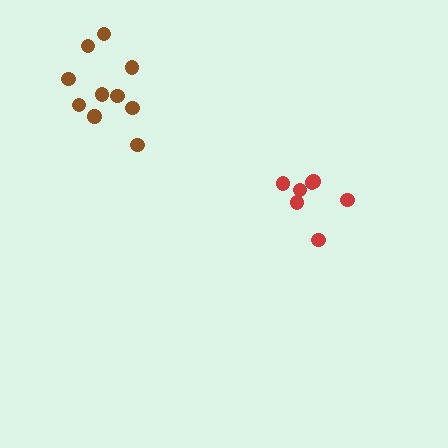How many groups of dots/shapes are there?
There are 2 groups.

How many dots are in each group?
Group 1: 7 dots, Group 2: 10 dots (17 total).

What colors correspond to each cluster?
The clusters are colored: red, brown.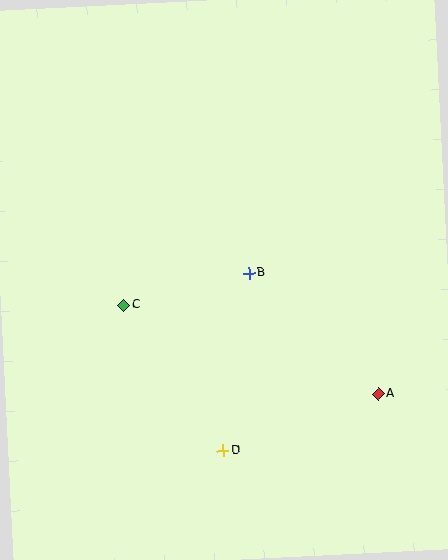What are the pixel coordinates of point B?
Point B is at (249, 273).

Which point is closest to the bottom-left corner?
Point D is closest to the bottom-left corner.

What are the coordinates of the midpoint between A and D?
The midpoint between A and D is at (301, 422).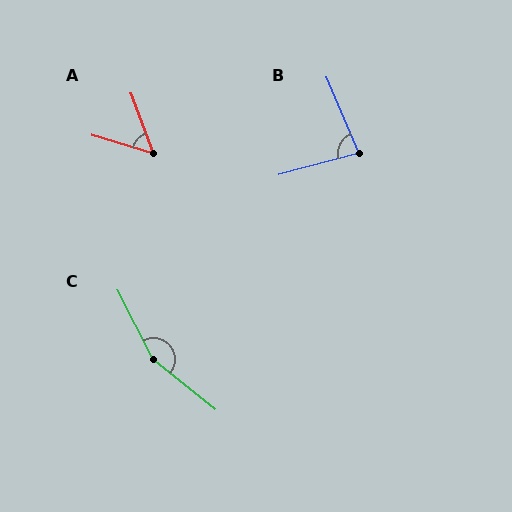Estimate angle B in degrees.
Approximately 82 degrees.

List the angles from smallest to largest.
A (53°), B (82°), C (156°).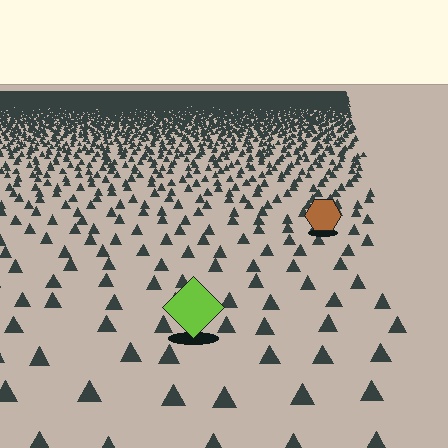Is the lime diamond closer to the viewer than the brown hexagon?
Yes. The lime diamond is closer — you can tell from the texture gradient: the ground texture is coarser near it.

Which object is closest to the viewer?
The lime diamond is closest. The texture marks near it are larger and more spread out.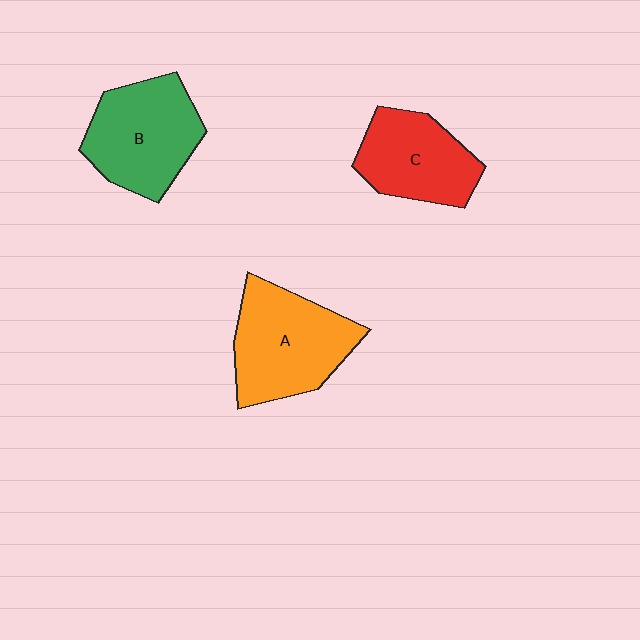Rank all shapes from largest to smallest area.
From largest to smallest: A (orange), B (green), C (red).